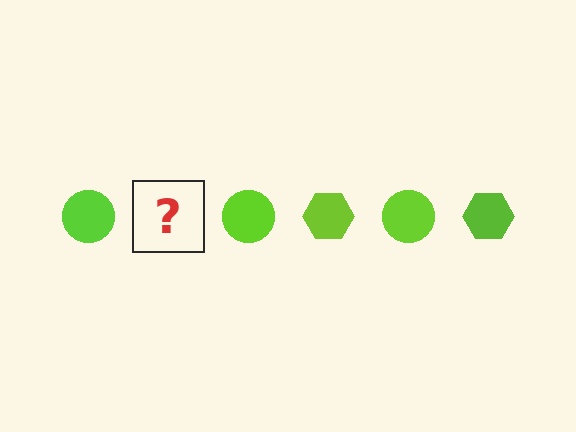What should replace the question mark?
The question mark should be replaced with a lime hexagon.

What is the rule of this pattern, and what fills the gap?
The rule is that the pattern cycles through circle, hexagon shapes in lime. The gap should be filled with a lime hexagon.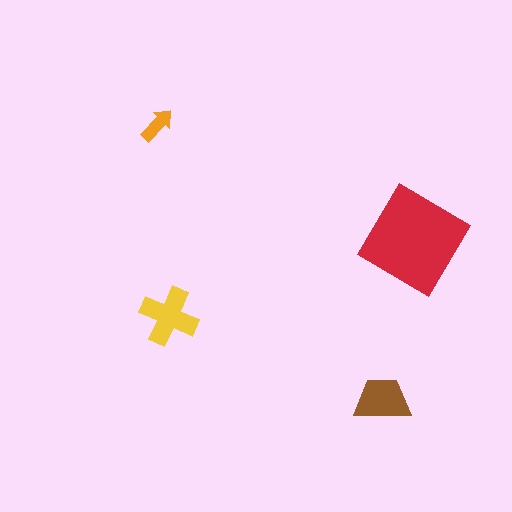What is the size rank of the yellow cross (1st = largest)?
2nd.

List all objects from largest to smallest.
The red diamond, the yellow cross, the brown trapezoid, the orange arrow.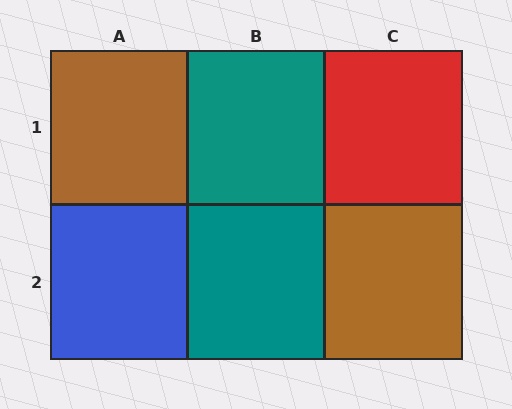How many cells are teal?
2 cells are teal.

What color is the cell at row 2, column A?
Blue.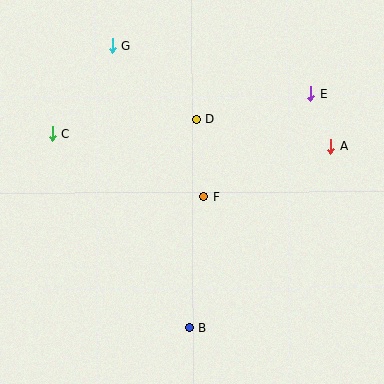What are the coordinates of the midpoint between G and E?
The midpoint between G and E is at (211, 70).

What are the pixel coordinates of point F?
Point F is at (204, 197).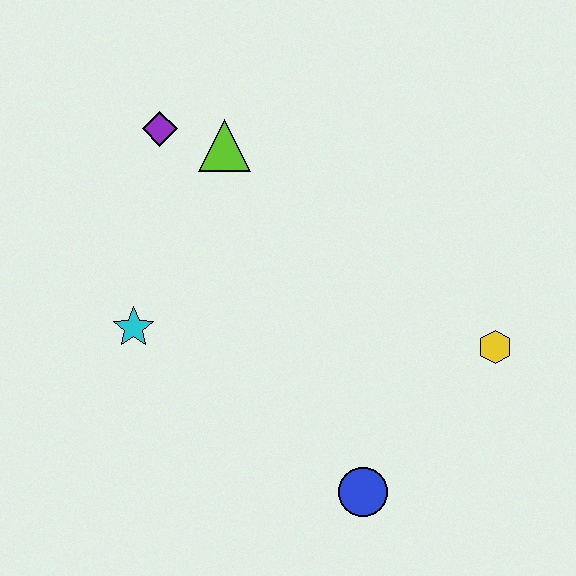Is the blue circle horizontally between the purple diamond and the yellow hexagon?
Yes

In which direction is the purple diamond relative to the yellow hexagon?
The purple diamond is to the left of the yellow hexagon.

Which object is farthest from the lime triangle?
The blue circle is farthest from the lime triangle.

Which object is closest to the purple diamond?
The lime triangle is closest to the purple diamond.